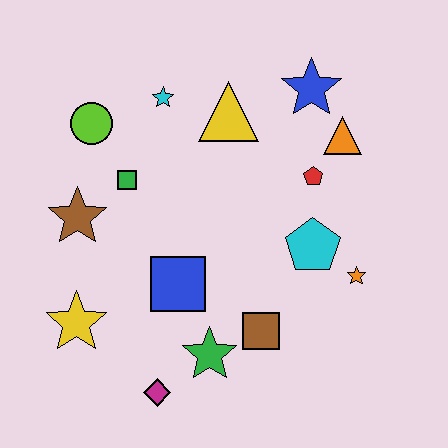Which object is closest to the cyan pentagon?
The orange star is closest to the cyan pentagon.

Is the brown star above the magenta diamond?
Yes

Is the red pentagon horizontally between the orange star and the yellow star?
Yes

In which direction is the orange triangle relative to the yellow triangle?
The orange triangle is to the right of the yellow triangle.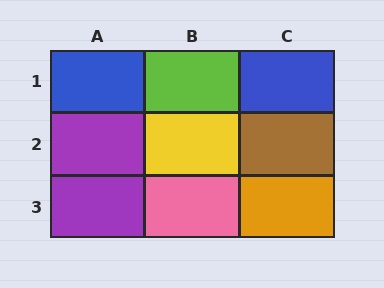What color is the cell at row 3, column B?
Pink.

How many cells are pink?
1 cell is pink.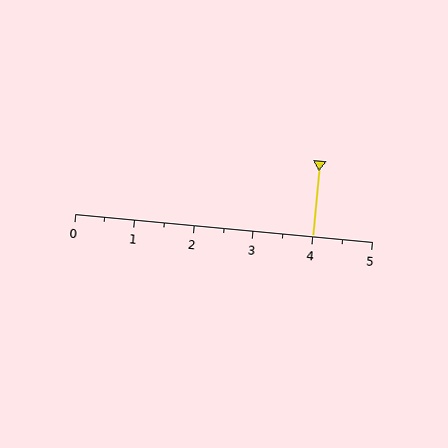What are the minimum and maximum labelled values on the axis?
The axis runs from 0 to 5.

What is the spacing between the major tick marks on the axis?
The major ticks are spaced 1 apart.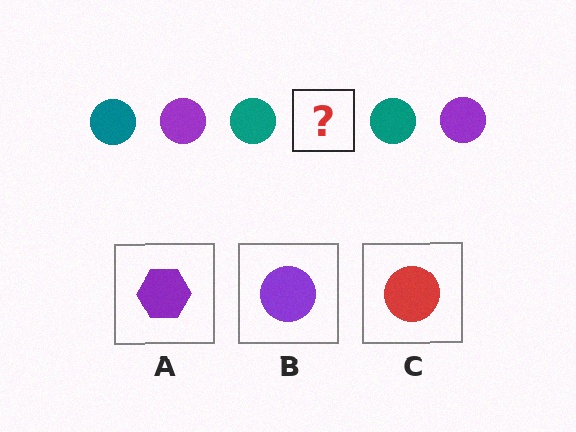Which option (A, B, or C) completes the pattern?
B.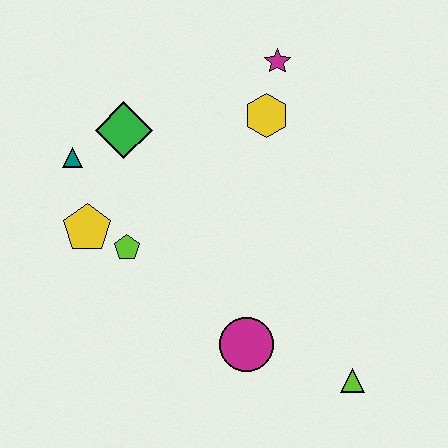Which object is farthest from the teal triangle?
The lime triangle is farthest from the teal triangle.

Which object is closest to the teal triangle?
The green diamond is closest to the teal triangle.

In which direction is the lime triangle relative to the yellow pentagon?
The lime triangle is to the right of the yellow pentagon.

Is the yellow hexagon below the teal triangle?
No